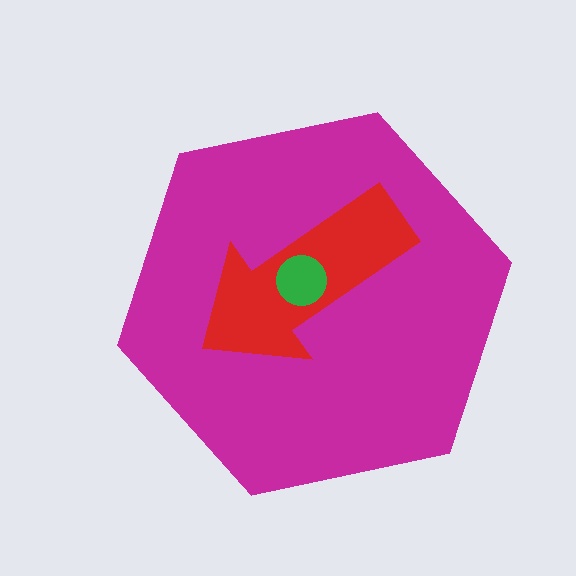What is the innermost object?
The green circle.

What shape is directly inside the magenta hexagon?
The red arrow.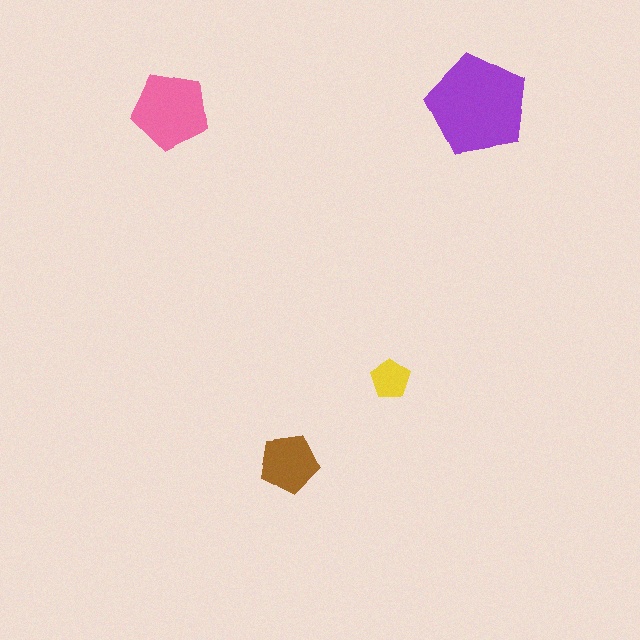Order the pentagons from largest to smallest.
the purple one, the pink one, the brown one, the yellow one.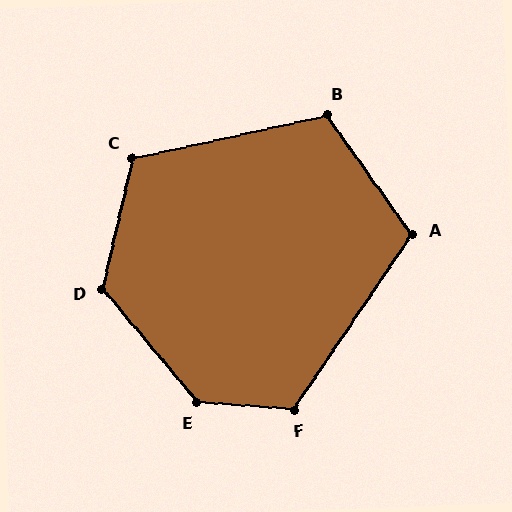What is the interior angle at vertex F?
Approximately 120 degrees (obtuse).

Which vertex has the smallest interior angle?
A, at approximately 110 degrees.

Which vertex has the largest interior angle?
E, at approximately 134 degrees.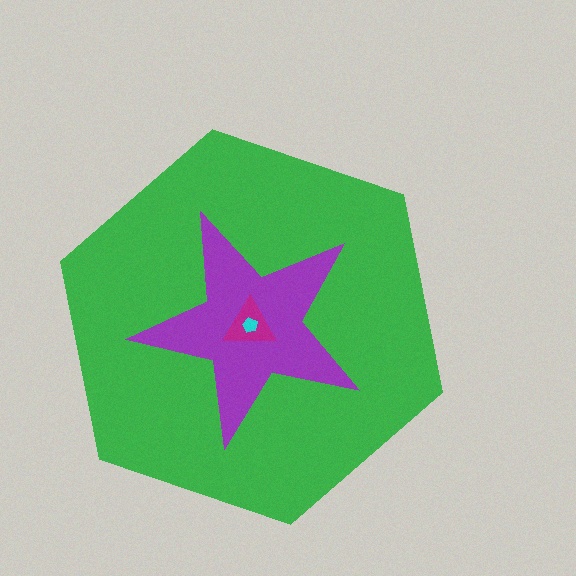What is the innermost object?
The cyan pentagon.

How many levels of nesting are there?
4.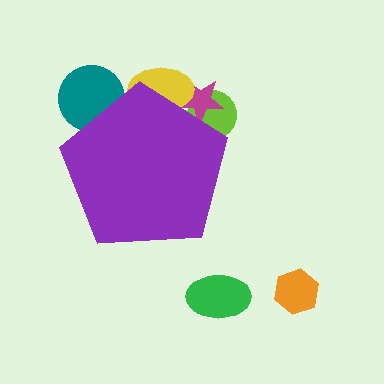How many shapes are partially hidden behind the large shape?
4 shapes are partially hidden.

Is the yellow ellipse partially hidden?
Yes, the yellow ellipse is partially hidden behind the purple pentagon.